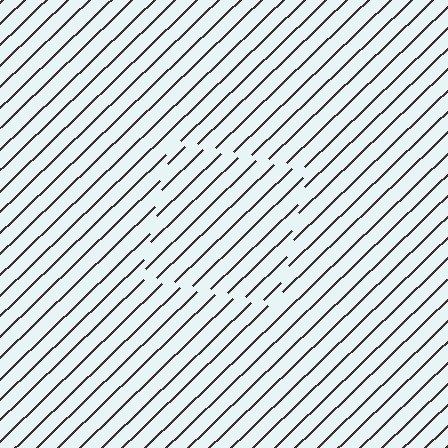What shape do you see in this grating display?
An illusory square. The interior of the shape contains the same grating, shifted by half a period — the contour is defined by the phase discontinuity where line-ends from the inner and outer gratings abut.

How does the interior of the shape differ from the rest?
The interior of the shape contains the same grating, shifted by half a period — the contour is defined by the phase discontinuity where line-ends from the inner and outer gratings abut.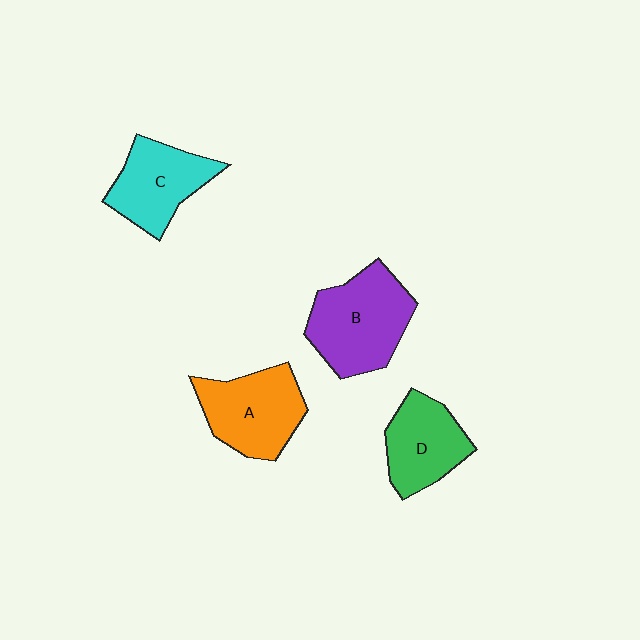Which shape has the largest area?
Shape B (purple).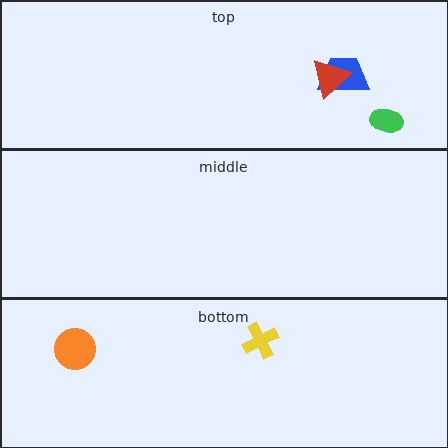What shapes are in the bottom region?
The yellow cross, the orange circle.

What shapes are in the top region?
The blue trapezoid, the green ellipse, the red triangle.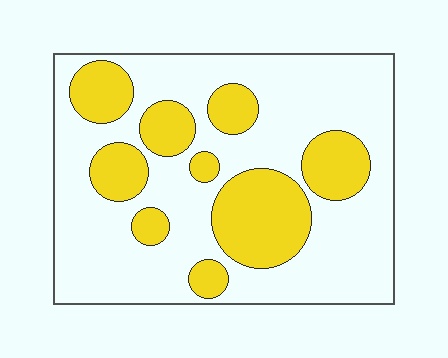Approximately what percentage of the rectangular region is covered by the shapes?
Approximately 30%.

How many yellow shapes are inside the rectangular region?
9.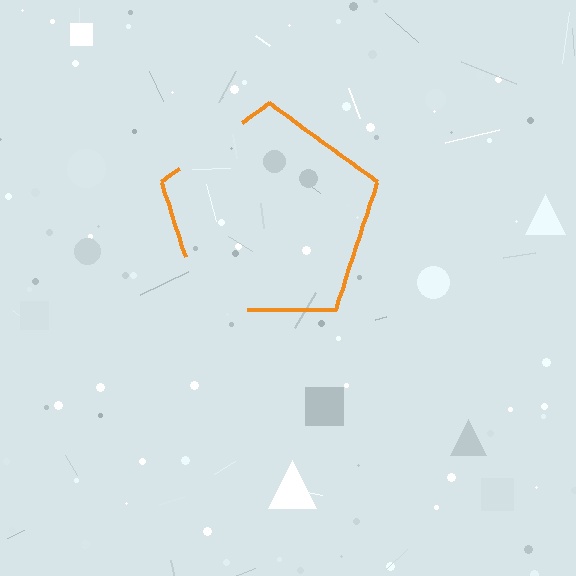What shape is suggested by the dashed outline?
The dashed outline suggests a pentagon.